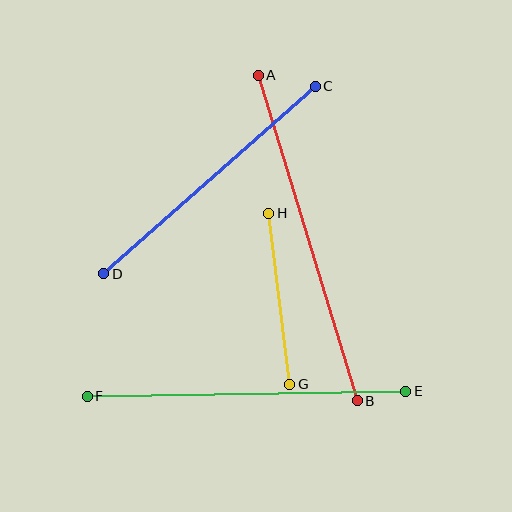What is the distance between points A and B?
The distance is approximately 340 pixels.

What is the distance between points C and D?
The distance is approximately 283 pixels.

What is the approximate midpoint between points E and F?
The midpoint is at approximately (246, 394) pixels.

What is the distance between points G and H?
The distance is approximately 172 pixels.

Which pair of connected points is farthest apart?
Points A and B are farthest apart.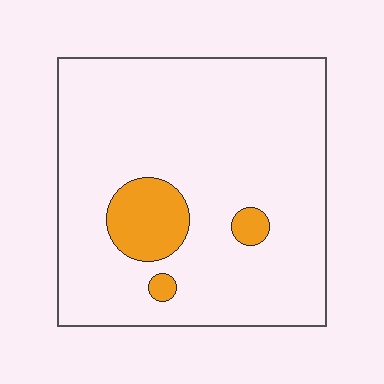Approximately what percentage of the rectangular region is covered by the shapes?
Approximately 10%.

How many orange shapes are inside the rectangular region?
3.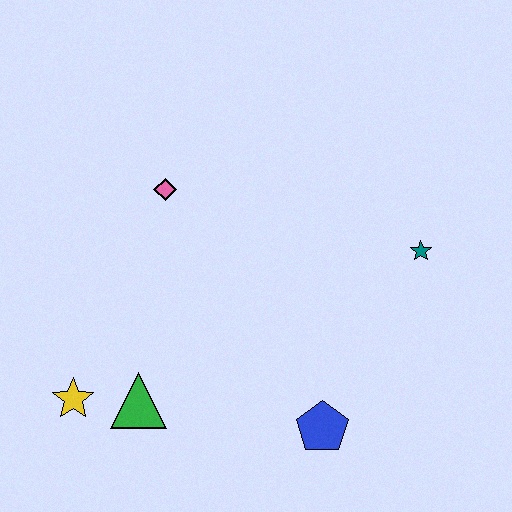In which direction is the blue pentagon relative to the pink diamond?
The blue pentagon is below the pink diamond.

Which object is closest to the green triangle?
The yellow star is closest to the green triangle.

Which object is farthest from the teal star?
The yellow star is farthest from the teal star.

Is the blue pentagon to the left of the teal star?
Yes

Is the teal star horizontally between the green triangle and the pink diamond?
No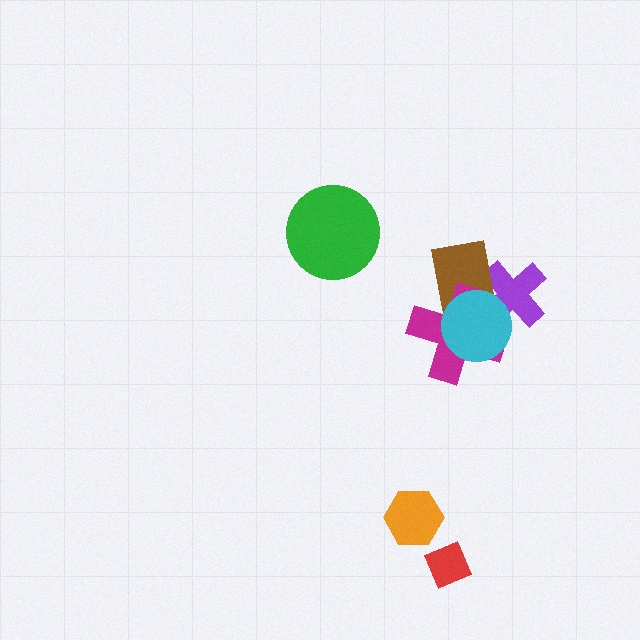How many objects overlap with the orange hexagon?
0 objects overlap with the orange hexagon.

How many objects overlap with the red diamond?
0 objects overlap with the red diamond.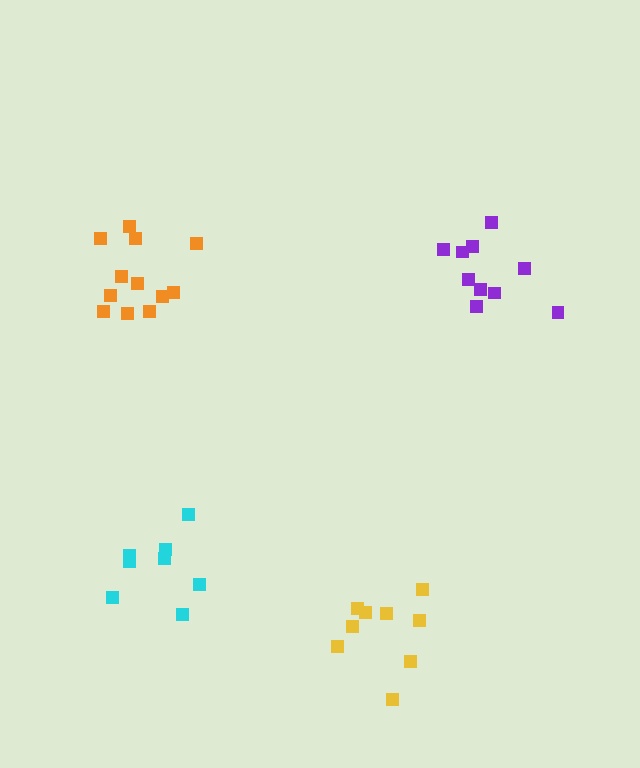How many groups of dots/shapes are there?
There are 4 groups.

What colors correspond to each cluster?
The clusters are colored: cyan, yellow, purple, orange.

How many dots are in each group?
Group 1: 8 dots, Group 2: 9 dots, Group 3: 10 dots, Group 4: 12 dots (39 total).